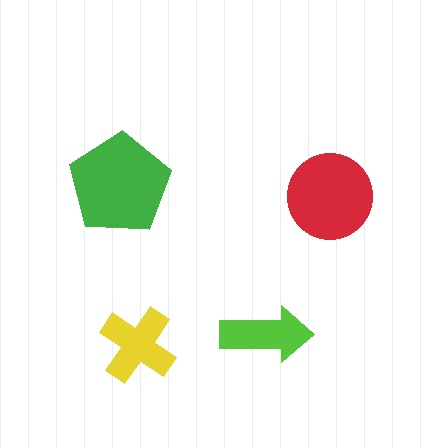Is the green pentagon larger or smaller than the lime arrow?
Larger.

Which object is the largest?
The green pentagon.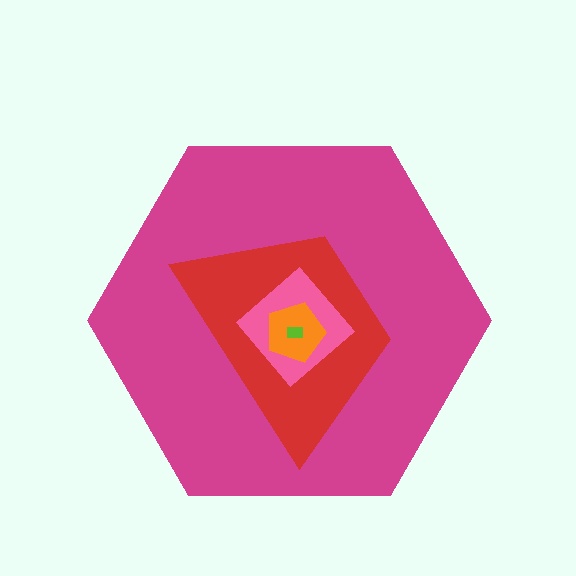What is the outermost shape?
The magenta hexagon.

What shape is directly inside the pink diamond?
The orange pentagon.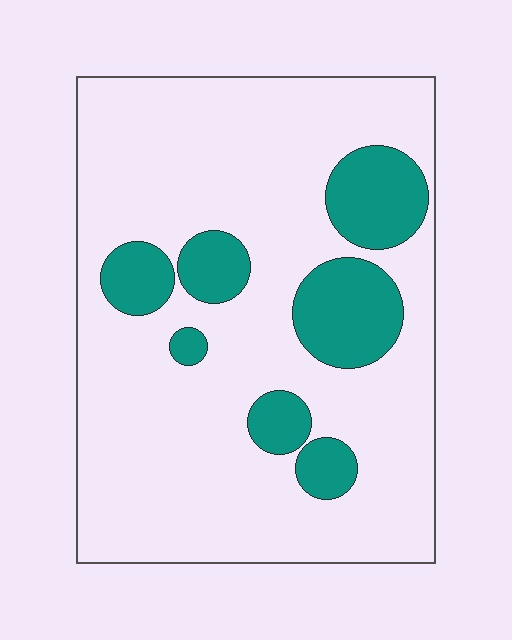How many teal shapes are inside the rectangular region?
7.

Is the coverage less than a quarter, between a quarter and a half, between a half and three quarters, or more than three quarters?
Less than a quarter.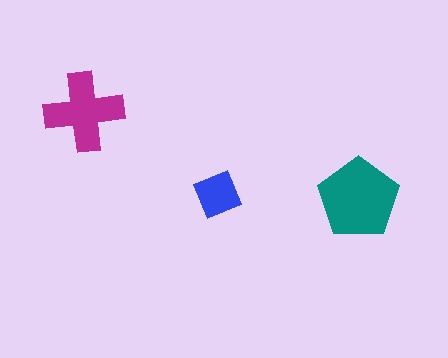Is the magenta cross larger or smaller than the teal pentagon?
Smaller.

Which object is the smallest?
The blue diamond.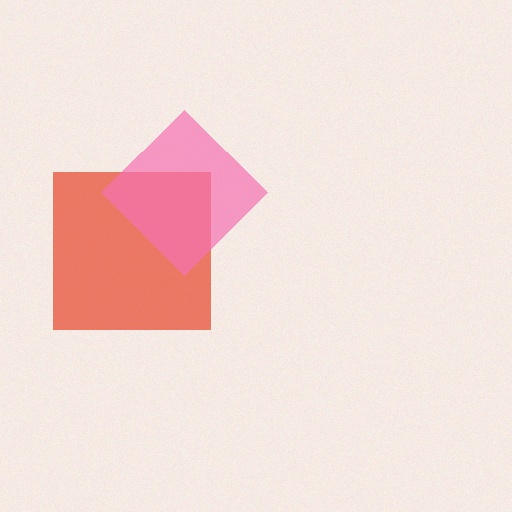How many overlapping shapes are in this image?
There are 2 overlapping shapes in the image.